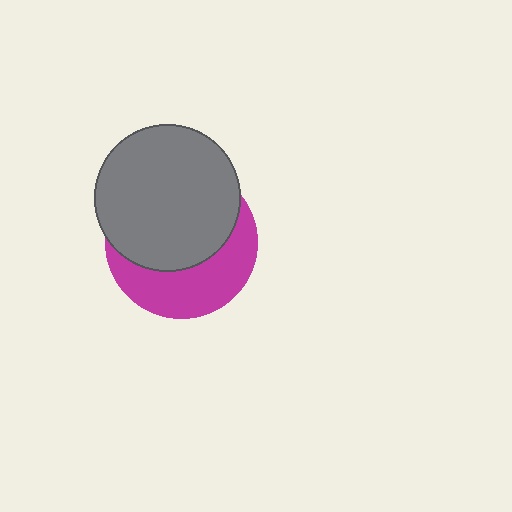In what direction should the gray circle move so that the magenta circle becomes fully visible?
The gray circle should move up. That is the shortest direction to clear the overlap and leave the magenta circle fully visible.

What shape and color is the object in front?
The object in front is a gray circle.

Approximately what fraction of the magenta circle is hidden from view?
Roughly 59% of the magenta circle is hidden behind the gray circle.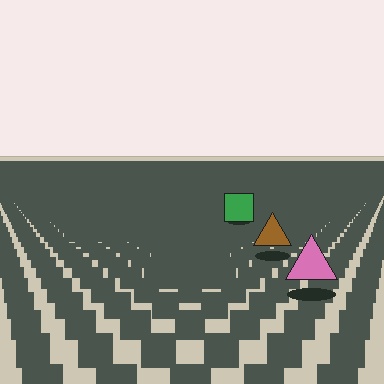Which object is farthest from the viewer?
The green square is farthest from the viewer. It appears smaller and the ground texture around it is denser.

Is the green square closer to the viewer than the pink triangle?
No. The pink triangle is closer — you can tell from the texture gradient: the ground texture is coarser near it.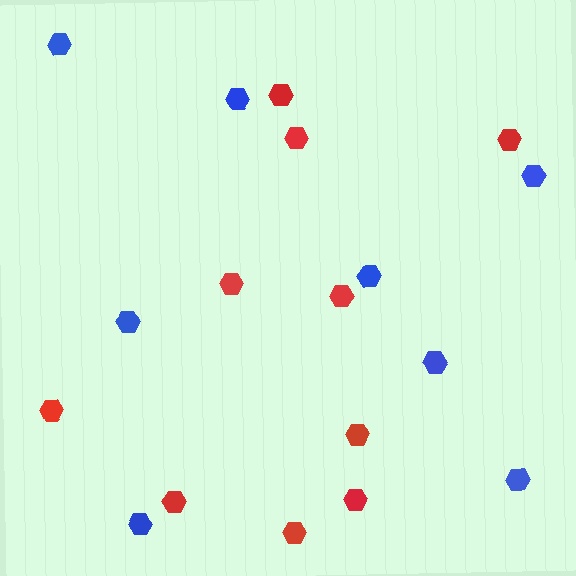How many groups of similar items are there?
There are 2 groups: one group of blue hexagons (8) and one group of red hexagons (10).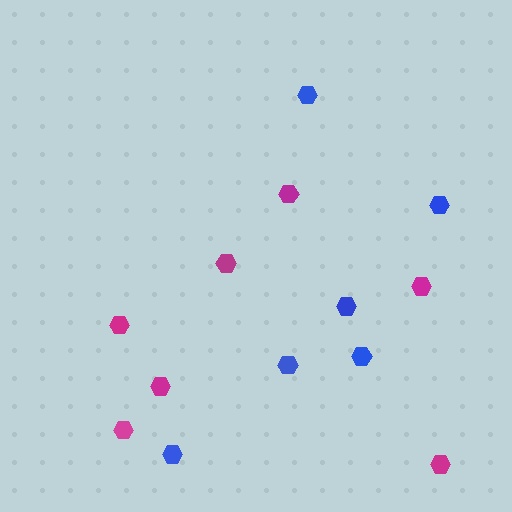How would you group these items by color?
There are 2 groups: one group of magenta hexagons (7) and one group of blue hexagons (6).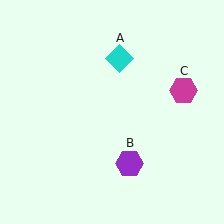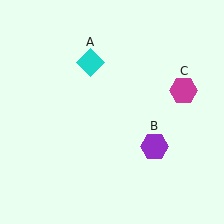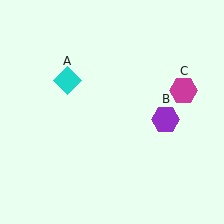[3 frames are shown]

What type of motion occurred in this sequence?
The cyan diamond (object A), purple hexagon (object B) rotated counterclockwise around the center of the scene.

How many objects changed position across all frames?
2 objects changed position: cyan diamond (object A), purple hexagon (object B).